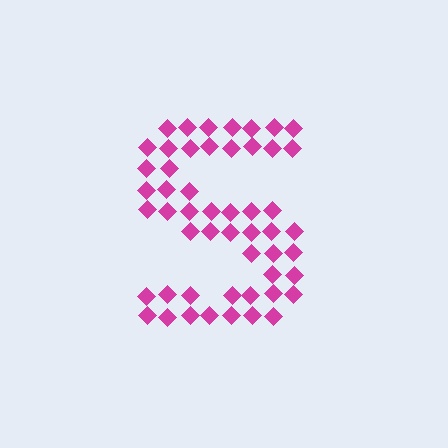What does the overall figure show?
The overall figure shows the letter S.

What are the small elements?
The small elements are diamonds.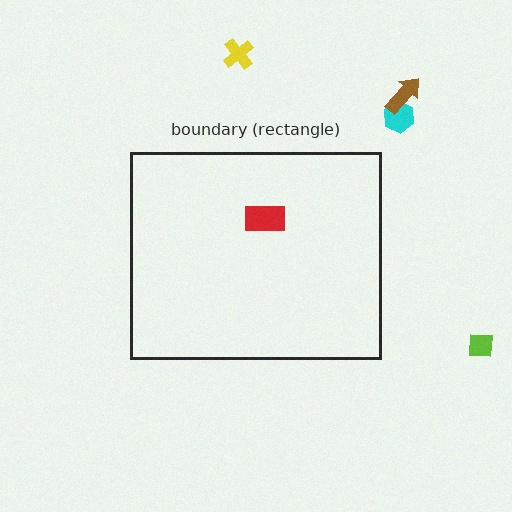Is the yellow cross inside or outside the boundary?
Outside.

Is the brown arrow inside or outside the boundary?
Outside.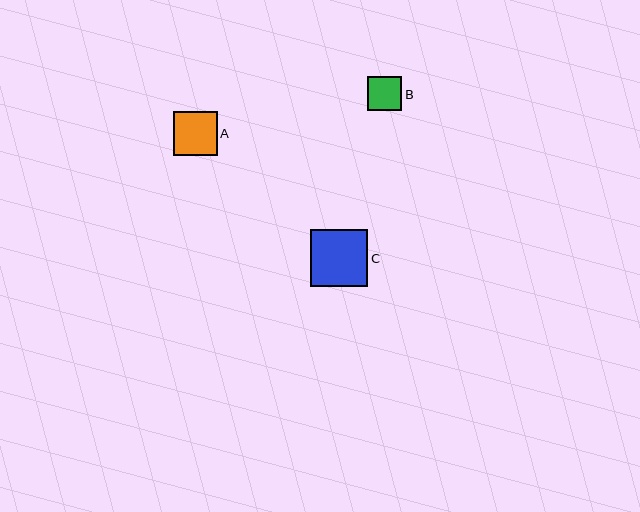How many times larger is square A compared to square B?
Square A is approximately 1.3 times the size of square B.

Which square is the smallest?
Square B is the smallest with a size of approximately 34 pixels.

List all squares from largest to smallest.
From largest to smallest: C, A, B.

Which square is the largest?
Square C is the largest with a size of approximately 57 pixels.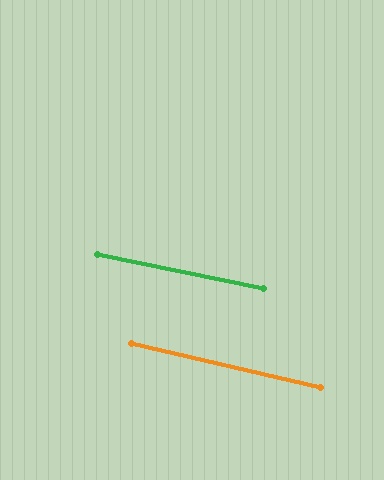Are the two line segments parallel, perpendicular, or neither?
Parallel — their directions differ by only 1.6°.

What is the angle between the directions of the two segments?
Approximately 2 degrees.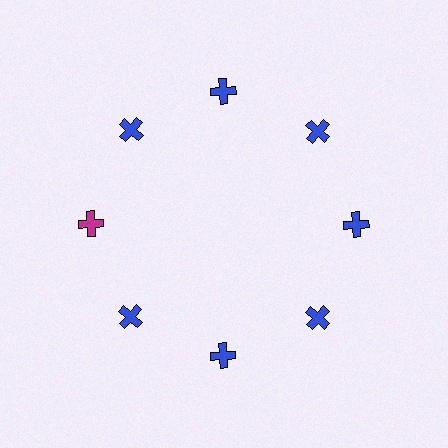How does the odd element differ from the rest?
It has a different color: magenta instead of blue.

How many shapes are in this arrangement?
There are 8 shapes arranged in a ring pattern.